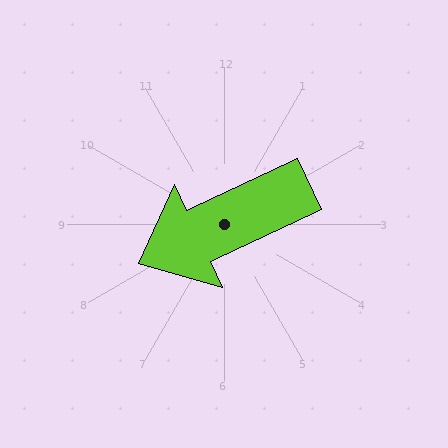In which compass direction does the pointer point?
Southwest.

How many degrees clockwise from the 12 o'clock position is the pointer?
Approximately 245 degrees.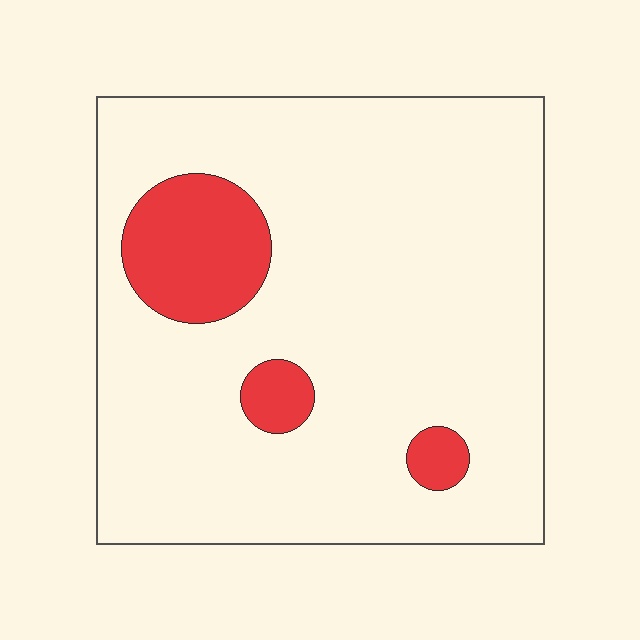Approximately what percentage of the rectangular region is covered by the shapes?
Approximately 15%.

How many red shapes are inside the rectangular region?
3.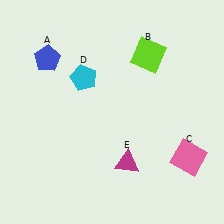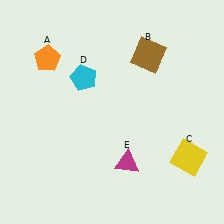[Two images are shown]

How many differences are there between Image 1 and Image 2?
There are 3 differences between the two images.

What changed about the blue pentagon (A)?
In Image 1, A is blue. In Image 2, it changed to orange.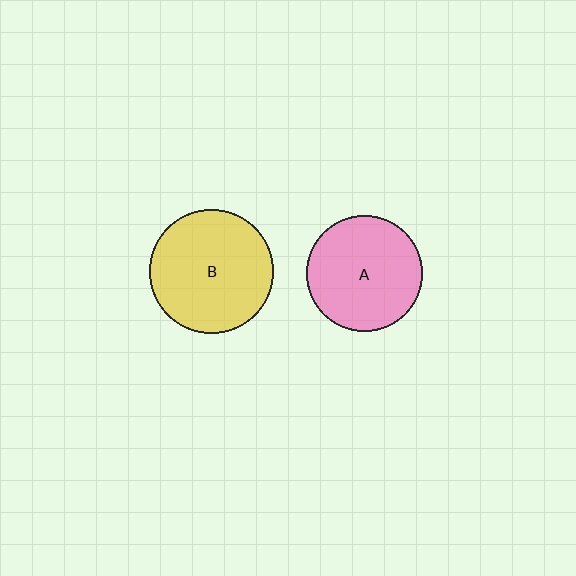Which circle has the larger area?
Circle B (yellow).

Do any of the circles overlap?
No, none of the circles overlap.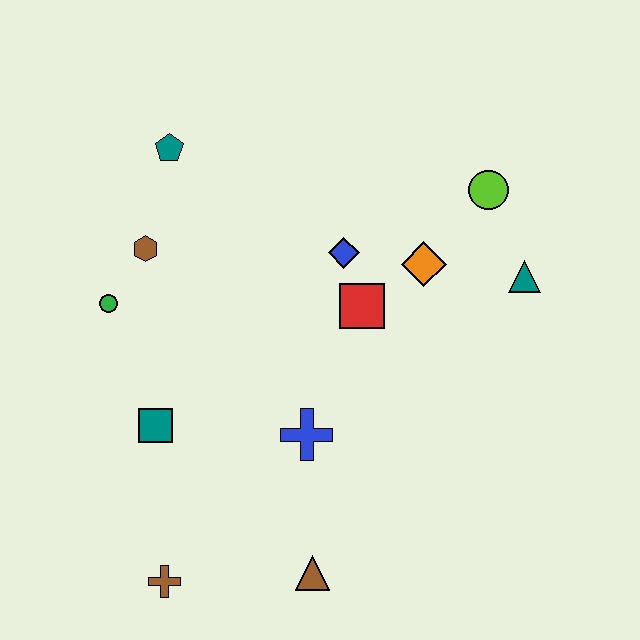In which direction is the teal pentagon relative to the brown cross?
The teal pentagon is above the brown cross.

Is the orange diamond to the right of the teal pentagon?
Yes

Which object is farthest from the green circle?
The teal triangle is farthest from the green circle.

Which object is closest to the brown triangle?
The blue cross is closest to the brown triangle.